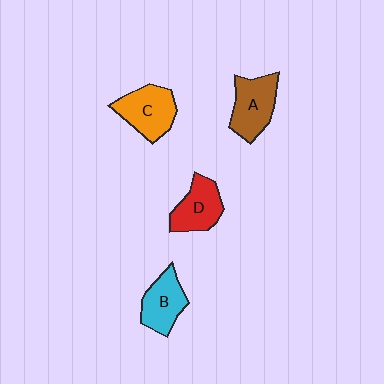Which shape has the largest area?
Shape C (orange).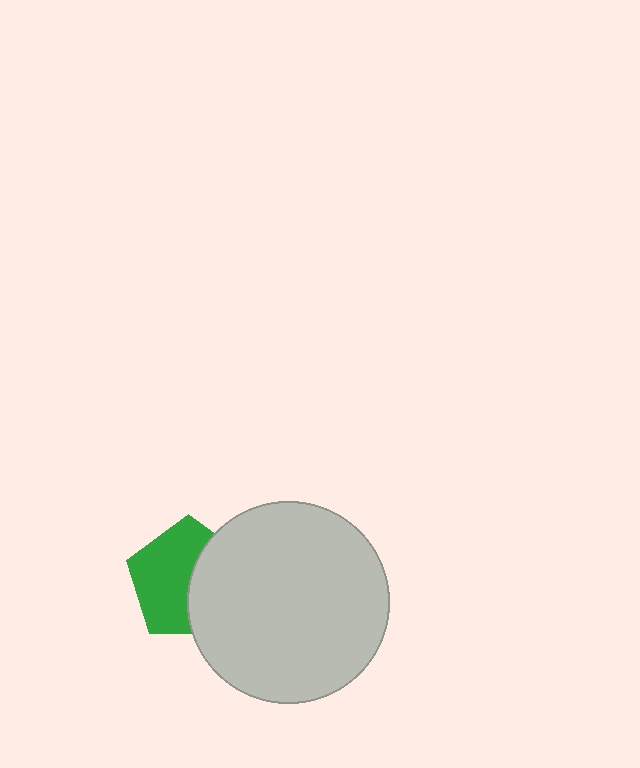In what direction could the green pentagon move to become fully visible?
The green pentagon could move left. That would shift it out from behind the light gray circle entirely.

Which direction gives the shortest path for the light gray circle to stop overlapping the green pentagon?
Moving right gives the shortest separation.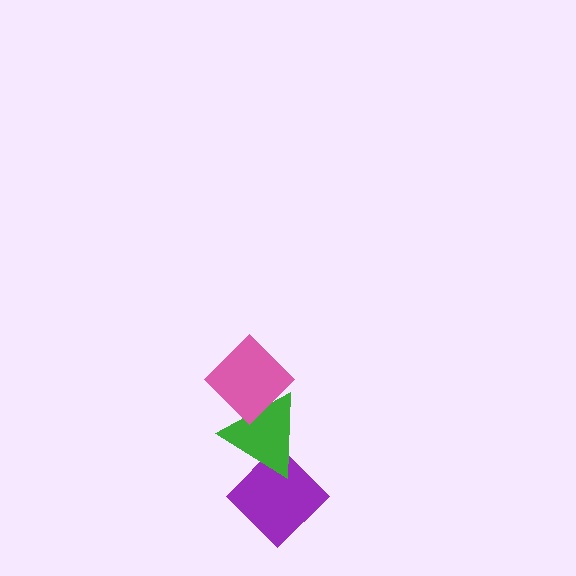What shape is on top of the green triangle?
The pink diamond is on top of the green triangle.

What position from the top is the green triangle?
The green triangle is 2nd from the top.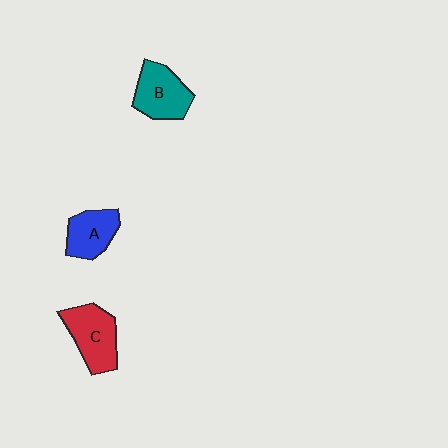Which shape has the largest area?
Shape C (red).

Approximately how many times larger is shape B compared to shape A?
Approximately 1.2 times.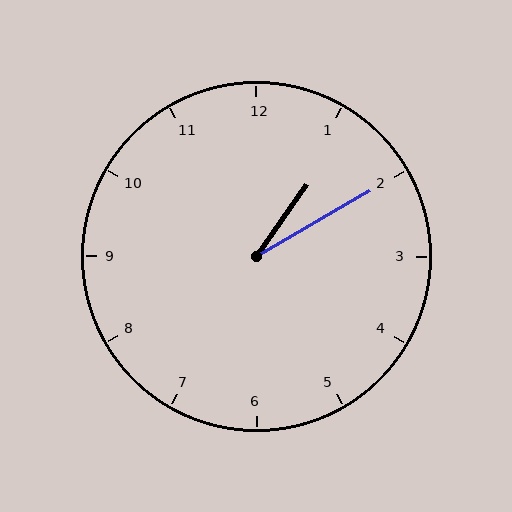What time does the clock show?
1:10.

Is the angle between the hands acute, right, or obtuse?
It is acute.